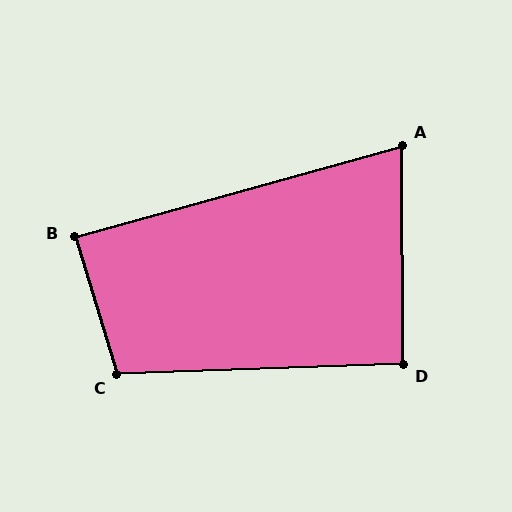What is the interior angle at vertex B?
Approximately 88 degrees (approximately right).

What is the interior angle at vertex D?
Approximately 92 degrees (approximately right).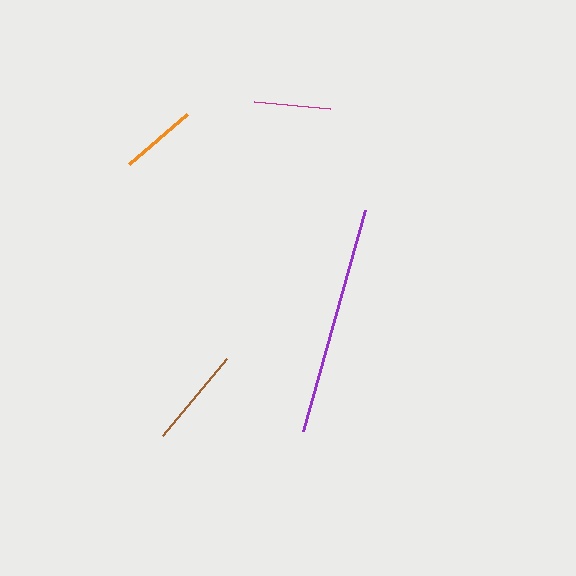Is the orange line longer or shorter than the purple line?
The purple line is longer than the orange line.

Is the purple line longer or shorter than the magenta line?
The purple line is longer than the magenta line.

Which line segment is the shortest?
The magenta line is the shortest at approximately 76 pixels.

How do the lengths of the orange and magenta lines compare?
The orange and magenta lines are approximately the same length.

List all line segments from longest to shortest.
From longest to shortest: purple, brown, orange, magenta.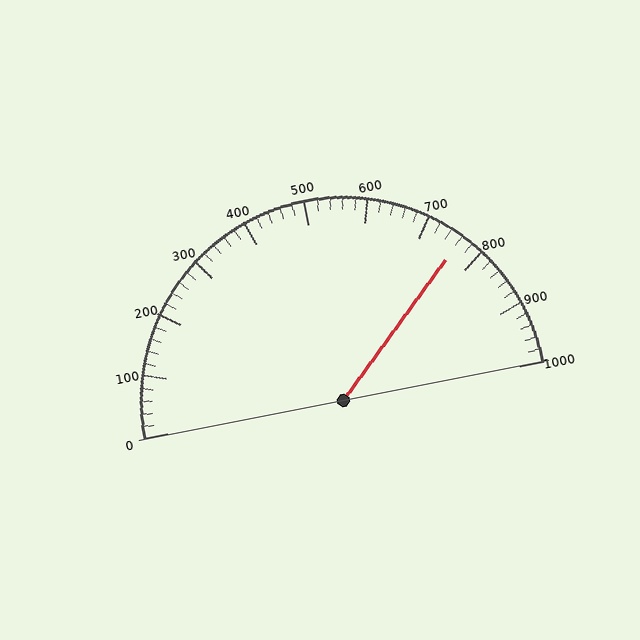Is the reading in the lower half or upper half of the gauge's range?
The reading is in the upper half of the range (0 to 1000).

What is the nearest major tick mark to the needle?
The nearest major tick mark is 800.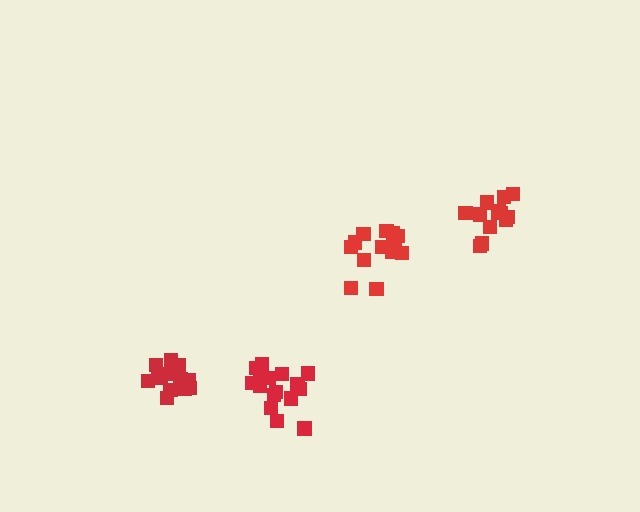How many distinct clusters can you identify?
There are 4 distinct clusters.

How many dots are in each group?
Group 1: 13 dots, Group 2: 13 dots, Group 3: 13 dots, Group 4: 17 dots (56 total).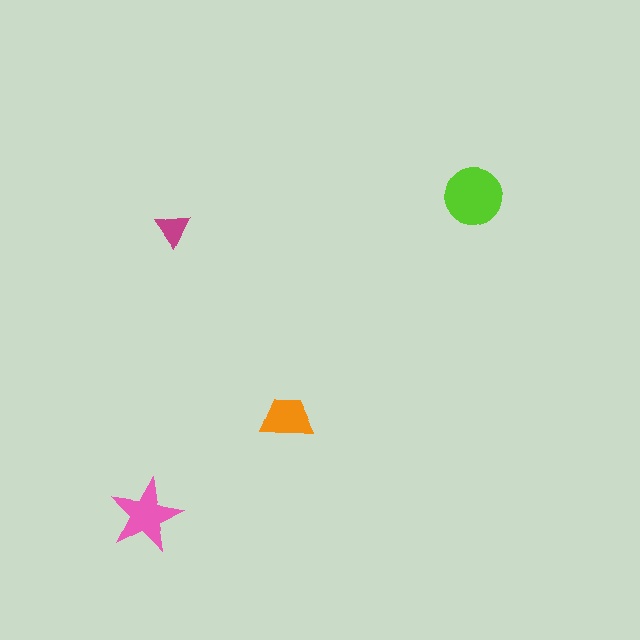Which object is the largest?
The lime circle.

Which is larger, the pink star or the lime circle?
The lime circle.